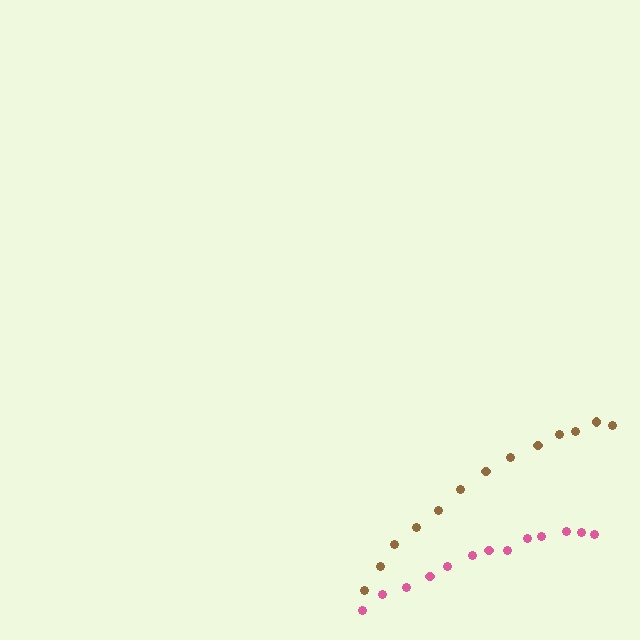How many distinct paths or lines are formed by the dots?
There are 2 distinct paths.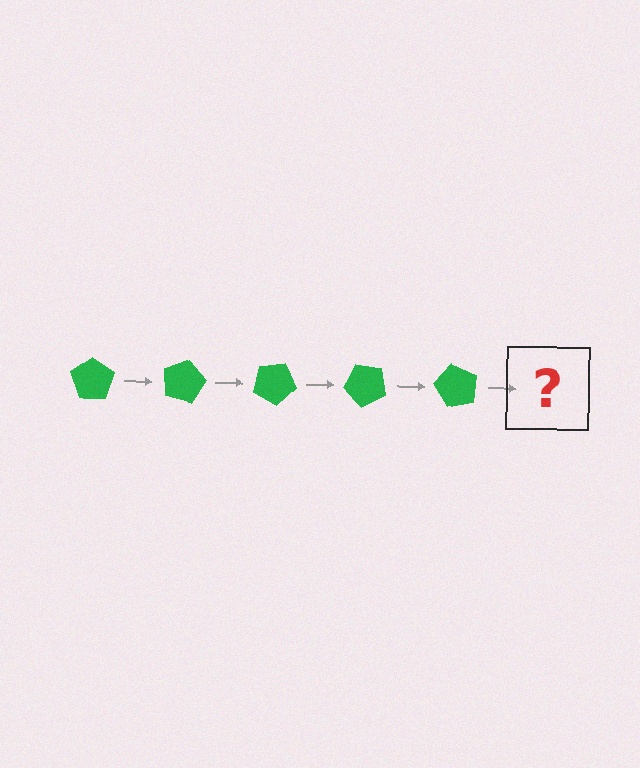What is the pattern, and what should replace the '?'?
The pattern is that the pentagon rotates 15 degrees each step. The '?' should be a green pentagon rotated 75 degrees.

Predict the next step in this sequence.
The next step is a green pentagon rotated 75 degrees.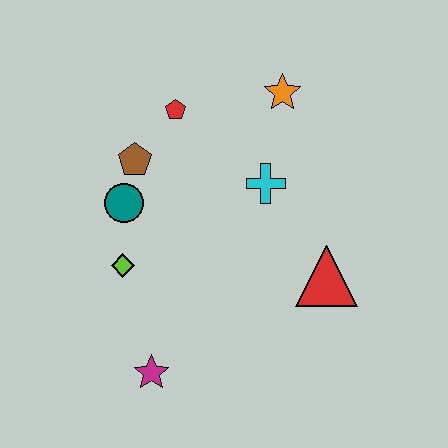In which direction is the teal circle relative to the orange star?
The teal circle is to the left of the orange star.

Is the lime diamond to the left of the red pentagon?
Yes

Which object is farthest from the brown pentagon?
The red triangle is farthest from the brown pentagon.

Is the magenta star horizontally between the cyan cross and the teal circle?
Yes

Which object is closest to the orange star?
The cyan cross is closest to the orange star.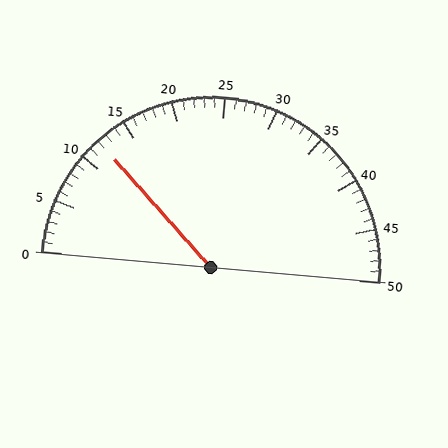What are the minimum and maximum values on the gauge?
The gauge ranges from 0 to 50.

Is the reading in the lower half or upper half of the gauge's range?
The reading is in the lower half of the range (0 to 50).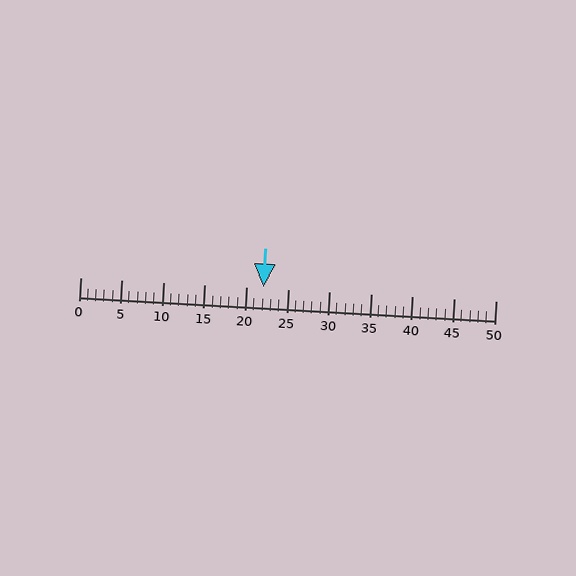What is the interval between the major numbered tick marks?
The major tick marks are spaced 5 units apart.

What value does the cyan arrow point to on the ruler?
The cyan arrow points to approximately 22.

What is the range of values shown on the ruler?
The ruler shows values from 0 to 50.